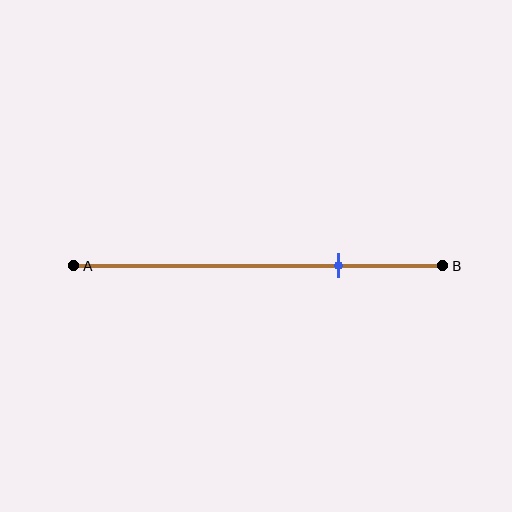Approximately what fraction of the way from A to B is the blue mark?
The blue mark is approximately 70% of the way from A to B.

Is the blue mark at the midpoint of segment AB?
No, the mark is at about 70% from A, not at the 50% midpoint.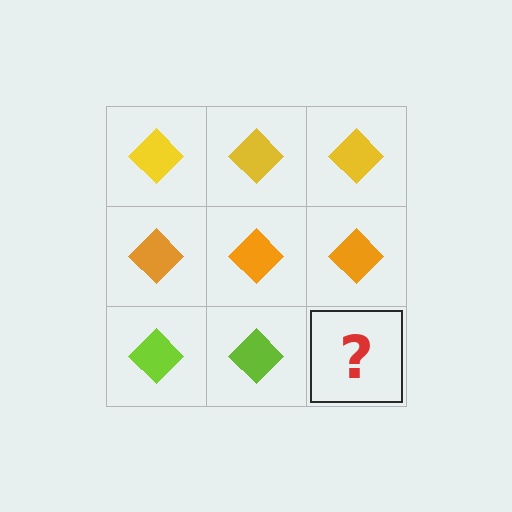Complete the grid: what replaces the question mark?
The question mark should be replaced with a lime diamond.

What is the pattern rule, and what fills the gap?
The rule is that each row has a consistent color. The gap should be filled with a lime diamond.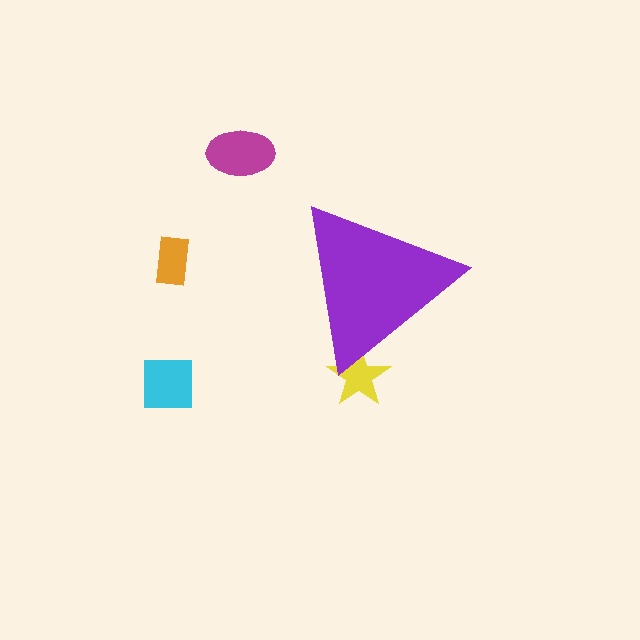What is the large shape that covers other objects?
A purple triangle.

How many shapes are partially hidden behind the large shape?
1 shape is partially hidden.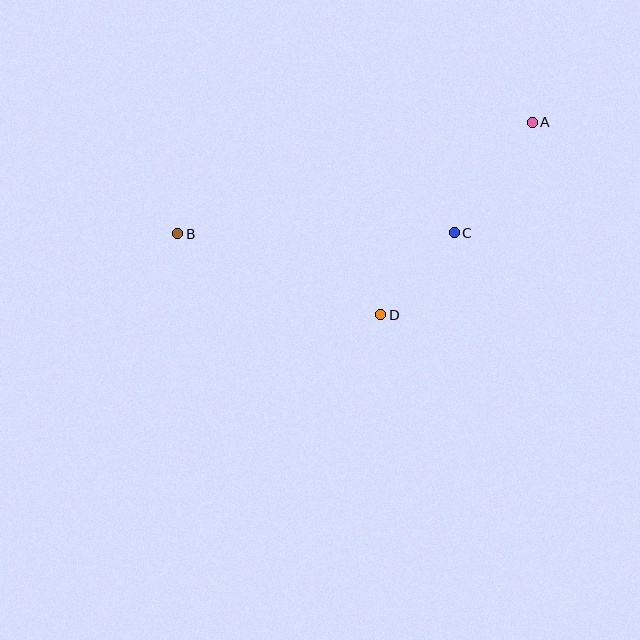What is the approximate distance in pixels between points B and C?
The distance between B and C is approximately 276 pixels.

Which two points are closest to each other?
Points C and D are closest to each other.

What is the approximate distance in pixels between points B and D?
The distance between B and D is approximately 218 pixels.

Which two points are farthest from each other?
Points A and B are farthest from each other.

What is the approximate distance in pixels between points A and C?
The distance between A and C is approximately 135 pixels.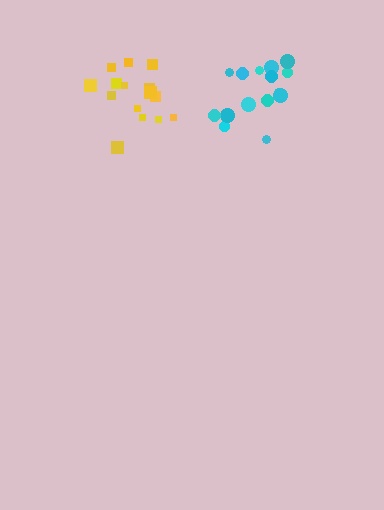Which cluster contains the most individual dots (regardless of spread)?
Yellow (15).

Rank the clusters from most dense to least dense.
yellow, cyan.